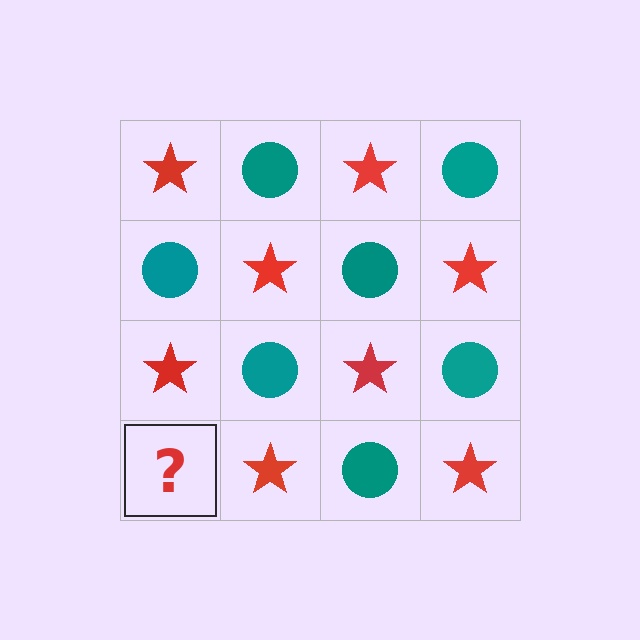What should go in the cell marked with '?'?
The missing cell should contain a teal circle.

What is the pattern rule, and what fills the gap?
The rule is that it alternates red star and teal circle in a checkerboard pattern. The gap should be filled with a teal circle.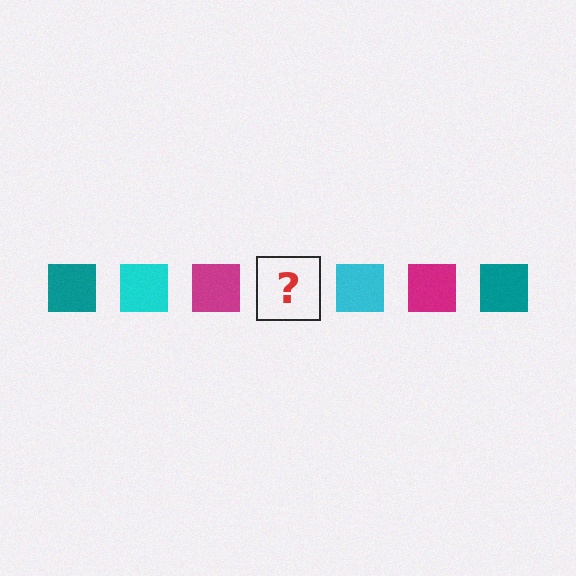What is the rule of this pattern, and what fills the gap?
The rule is that the pattern cycles through teal, cyan, magenta squares. The gap should be filled with a teal square.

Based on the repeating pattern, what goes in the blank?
The blank should be a teal square.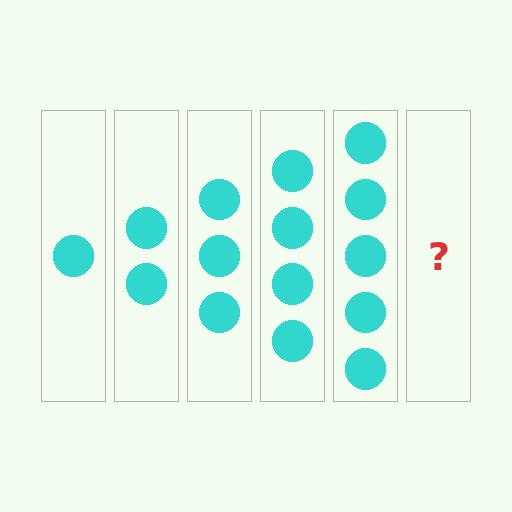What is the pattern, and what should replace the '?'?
The pattern is that each step adds one more circle. The '?' should be 6 circles.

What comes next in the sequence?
The next element should be 6 circles.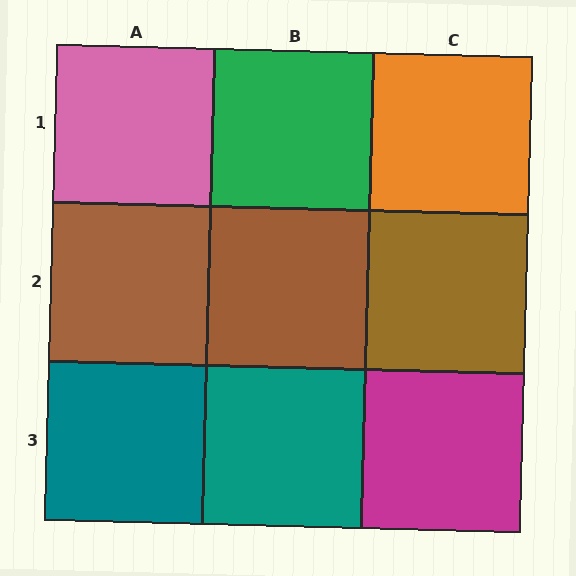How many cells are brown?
3 cells are brown.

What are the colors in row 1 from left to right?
Pink, green, orange.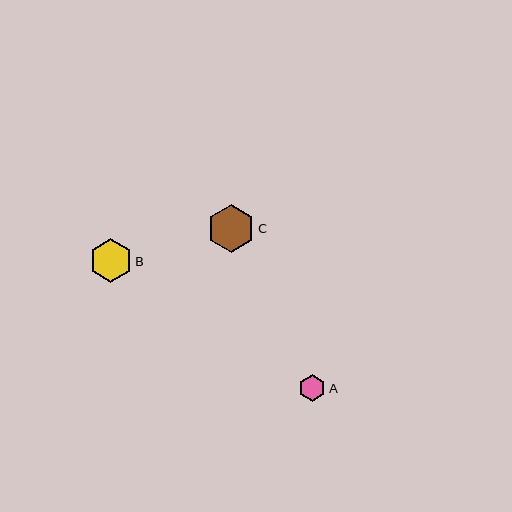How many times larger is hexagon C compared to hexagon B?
Hexagon C is approximately 1.1 times the size of hexagon B.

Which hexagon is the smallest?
Hexagon A is the smallest with a size of approximately 26 pixels.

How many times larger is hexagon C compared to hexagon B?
Hexagon C is approximately 1.1 times the size of hexagon B.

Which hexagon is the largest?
Hexagon C is the largest with a size of approximately 48 pixels.